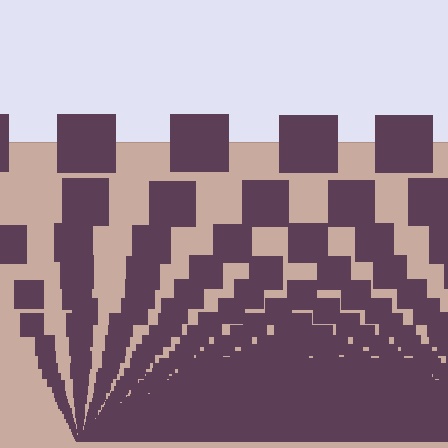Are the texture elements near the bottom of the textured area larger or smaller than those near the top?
Smaller. The gradient is inverted — elements near the bottom are smaller and denser.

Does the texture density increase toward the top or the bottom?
Density increases toward the bottom.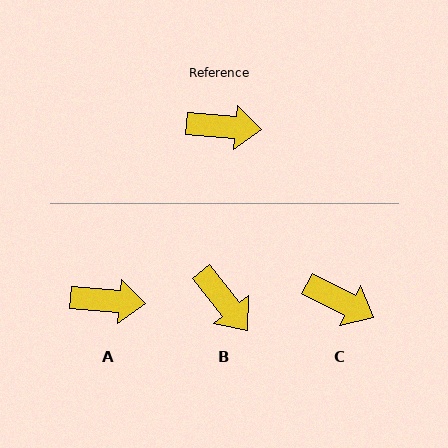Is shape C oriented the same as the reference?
No, it is off by about 23 degrees.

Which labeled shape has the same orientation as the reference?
A.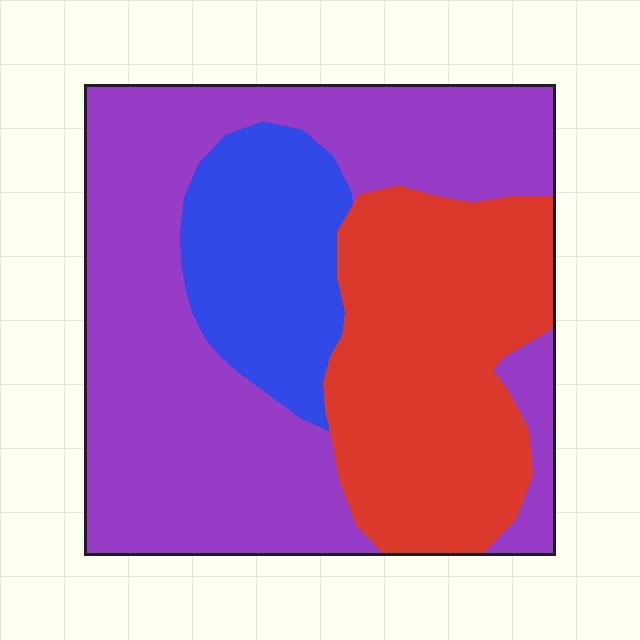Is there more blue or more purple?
Purple.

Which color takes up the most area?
Purple, at roughly 50%.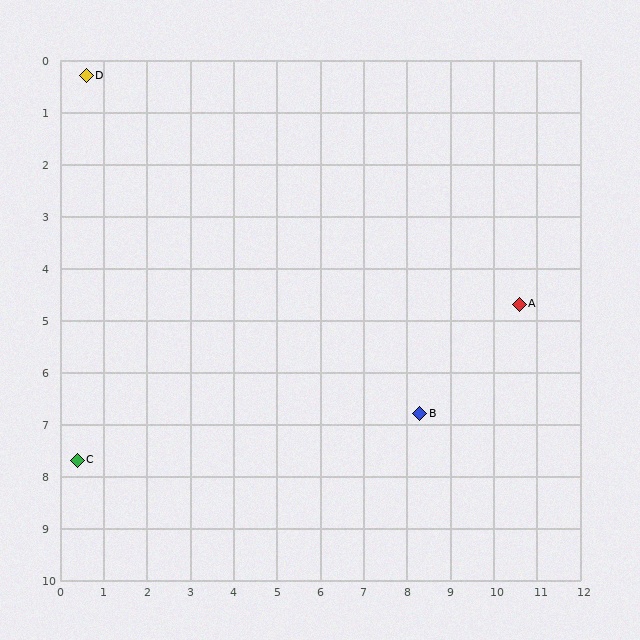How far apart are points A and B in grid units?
Points A and B are about 3.1 grid units apart.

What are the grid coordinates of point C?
Point C is at approximately (0.4, 7.7).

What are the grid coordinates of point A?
Point A is at approximately (10.6, 4.7).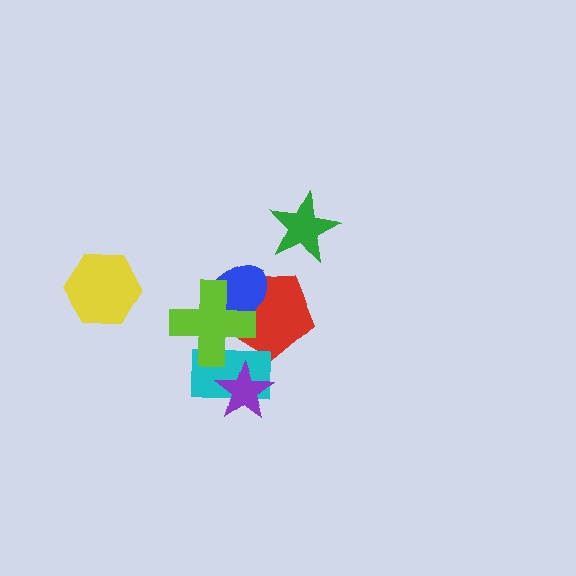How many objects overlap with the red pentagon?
3 objects overlap with the red pentagon.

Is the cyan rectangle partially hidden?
Yes, it is partially covered by another shape.